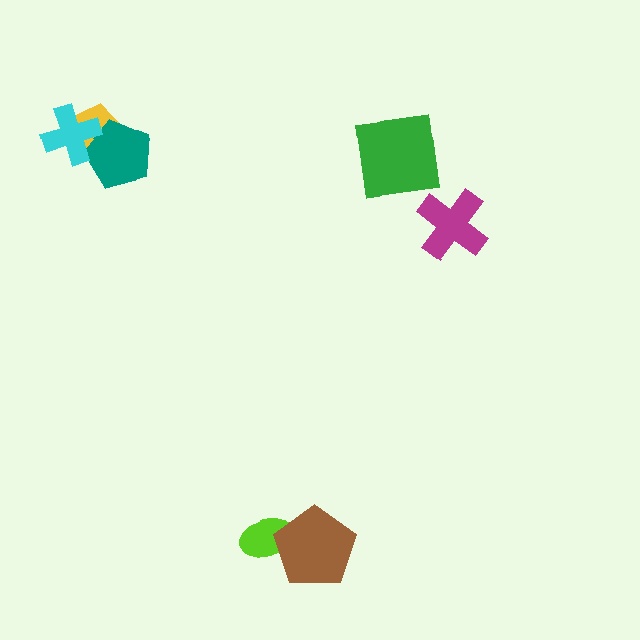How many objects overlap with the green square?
0 objects overlap with the green square.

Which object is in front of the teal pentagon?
The cyan cross is in front of the teal pentagon.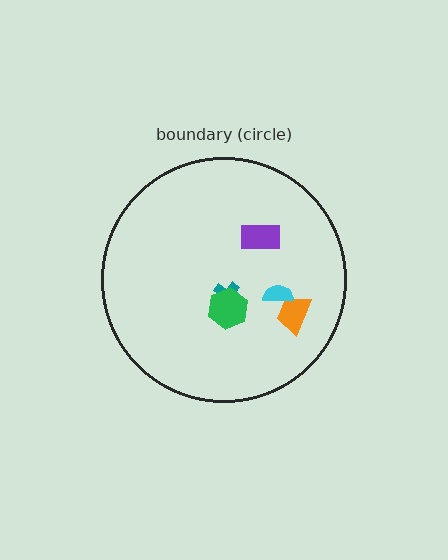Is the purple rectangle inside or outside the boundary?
Inside.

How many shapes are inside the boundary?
5 inside, 0 outside.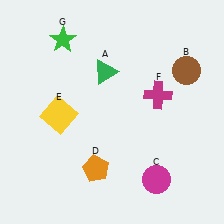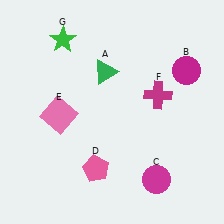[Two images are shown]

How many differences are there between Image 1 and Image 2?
There are 3 differences between the two images.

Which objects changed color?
B changed from brown to magenta. D changed from orange to pink. E changed from yellow to pink.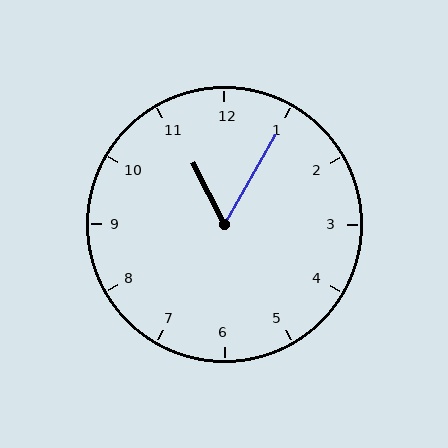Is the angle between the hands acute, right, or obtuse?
It is acute.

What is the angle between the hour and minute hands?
Approximately 58 degrees.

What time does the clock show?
11:05.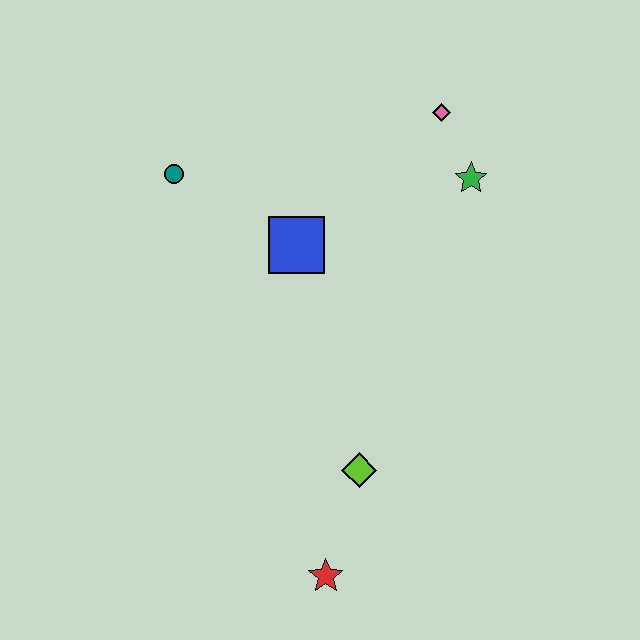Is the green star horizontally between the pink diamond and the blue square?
No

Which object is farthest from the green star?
The red star is farthest from the green star.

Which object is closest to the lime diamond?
The red star is closest to the lime diamond.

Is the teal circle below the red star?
No